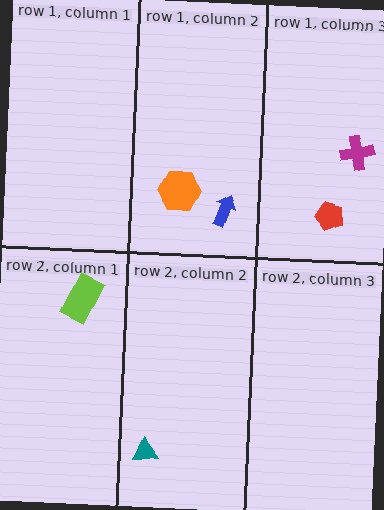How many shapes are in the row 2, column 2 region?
1.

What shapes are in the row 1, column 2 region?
The blue arrow, the orange hexagon.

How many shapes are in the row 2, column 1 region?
1.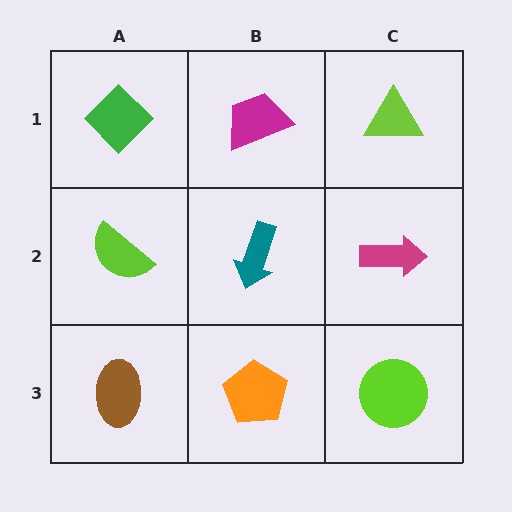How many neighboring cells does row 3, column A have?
2.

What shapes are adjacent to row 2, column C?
A lime triangle (row 1, column C), a lime circle (row 3, column C), a teal arrow (row 2, column B).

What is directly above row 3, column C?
A magenta arrow.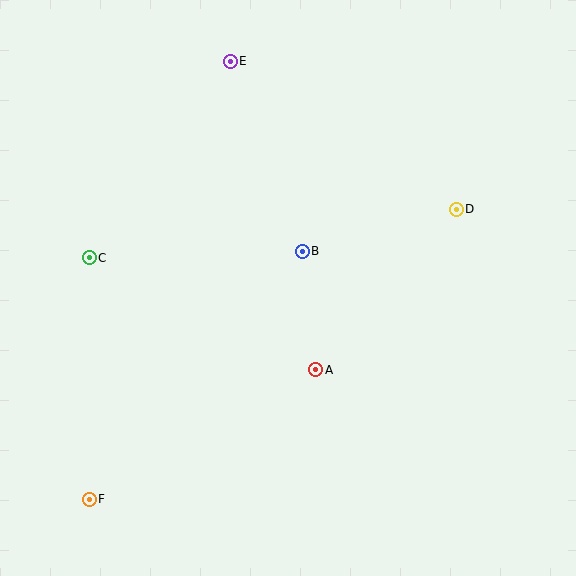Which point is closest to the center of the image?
Point B at (302, 251) is closest to the center.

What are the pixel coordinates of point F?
Point F is at (89, 499).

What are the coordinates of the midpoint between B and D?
The midpoint between B and D is at (379, 230).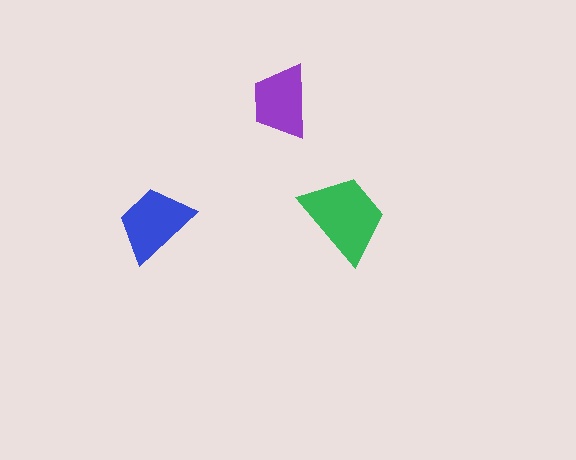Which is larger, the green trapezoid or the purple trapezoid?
The green one.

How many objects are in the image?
There are 3 objects in the image.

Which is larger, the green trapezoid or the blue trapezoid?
The green one.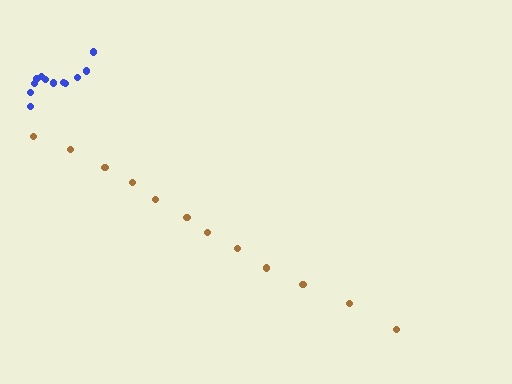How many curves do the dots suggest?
There are 2 distinct paths.